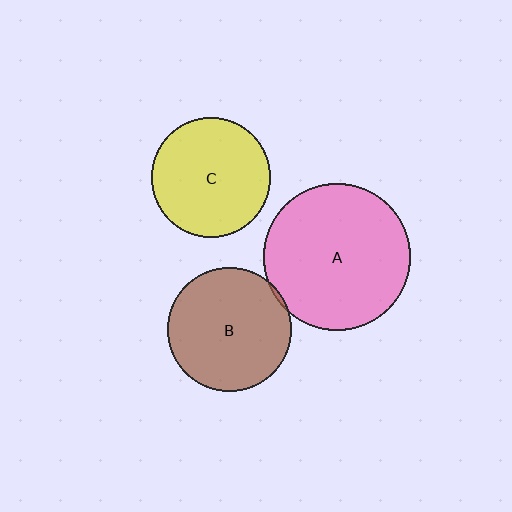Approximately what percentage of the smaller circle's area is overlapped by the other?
Approximately 5%.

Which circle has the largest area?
Circle A (pink).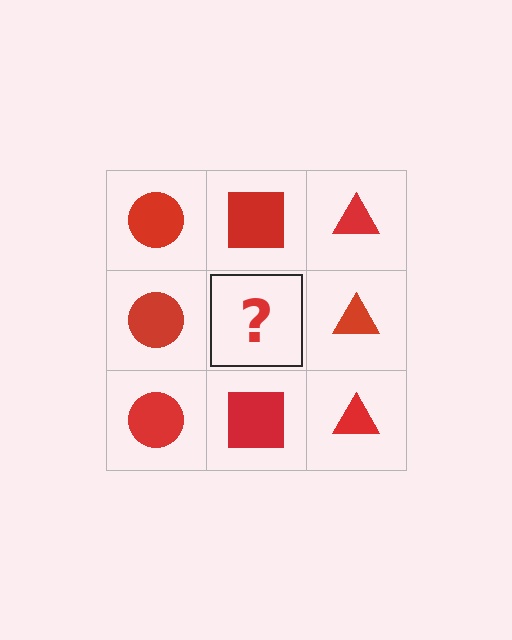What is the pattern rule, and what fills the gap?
The rule is that each column has a consistent shape. The gap should be filled with a red square.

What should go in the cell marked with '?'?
The missing cell should contain a red square.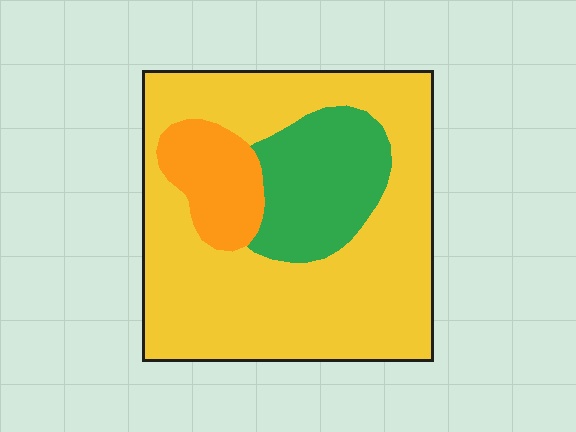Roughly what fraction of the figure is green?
Green covers 19% of the figure.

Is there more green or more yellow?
Yellow.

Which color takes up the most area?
Yellow, at roughly 70%.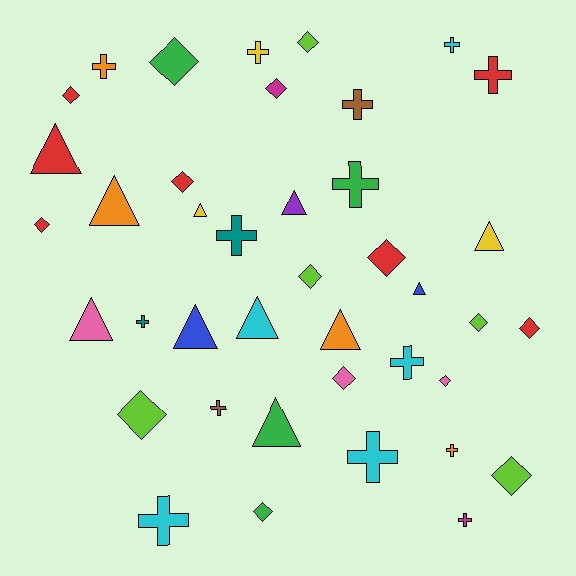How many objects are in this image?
There are 40 objects.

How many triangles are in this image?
There are 11 triangles.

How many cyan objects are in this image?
There are 5 cyan objects.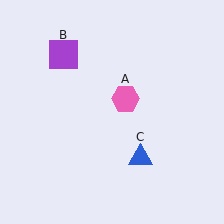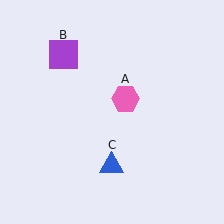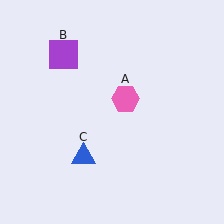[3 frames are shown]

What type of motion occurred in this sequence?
The blue triangle (object C) rotated clockwise around the center of the scene.